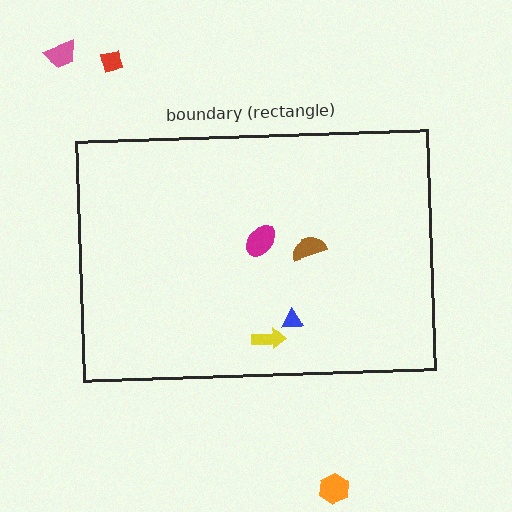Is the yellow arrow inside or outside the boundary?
Inside.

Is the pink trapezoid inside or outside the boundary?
Outside.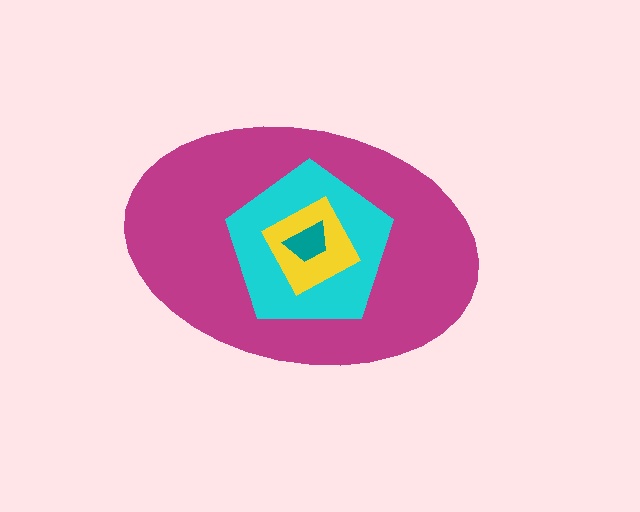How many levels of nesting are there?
4.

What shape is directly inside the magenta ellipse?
The cyan pentagon.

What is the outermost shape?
The magenta ellipse.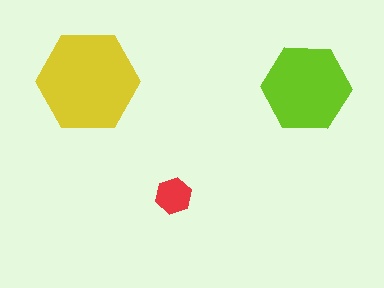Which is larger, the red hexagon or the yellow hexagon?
The yellow one.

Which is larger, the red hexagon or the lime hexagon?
The lime one.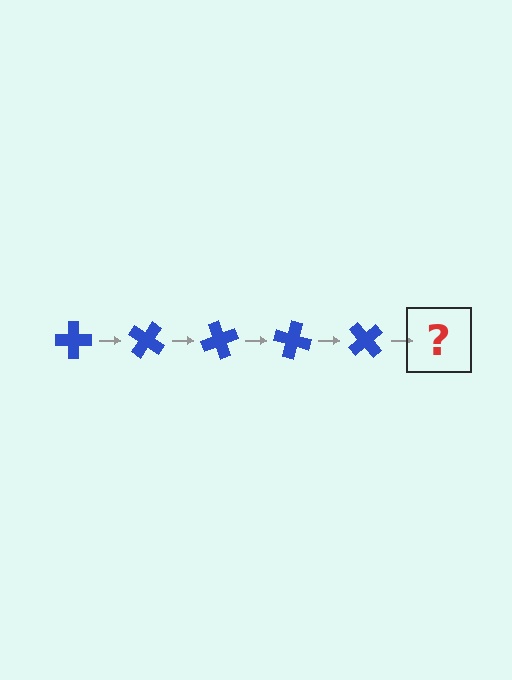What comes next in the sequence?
The next element should be a blue cross rotated 175 degrees.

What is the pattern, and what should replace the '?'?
The pattern is that the cross rotates 35 degrees each step. The '?' should be a blue cross rotated 175 degrees.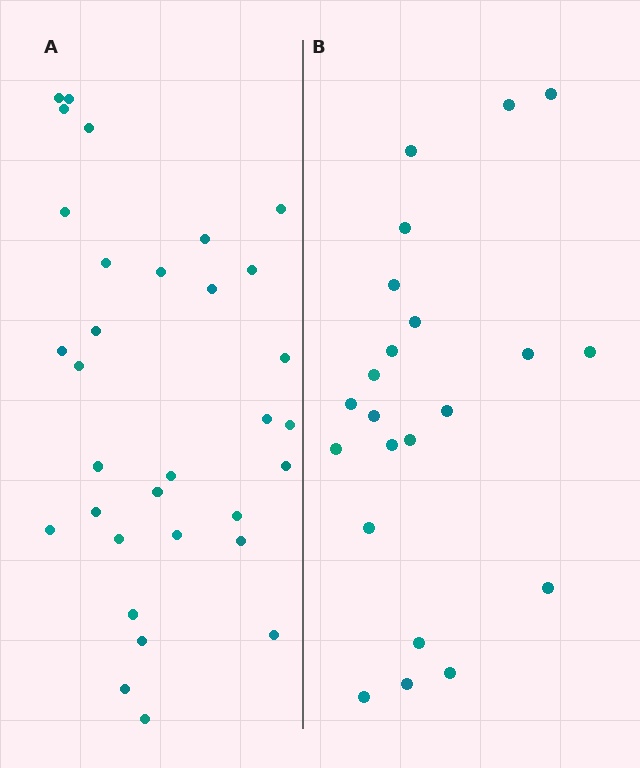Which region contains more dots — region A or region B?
Region A (the left region) has more dots.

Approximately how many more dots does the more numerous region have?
Region A has roughly 10 or so more dots than region B.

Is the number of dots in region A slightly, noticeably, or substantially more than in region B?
Region A has substantially more. The ratio is roughly 1.5 to 1.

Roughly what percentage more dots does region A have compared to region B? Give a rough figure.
About 45% more.